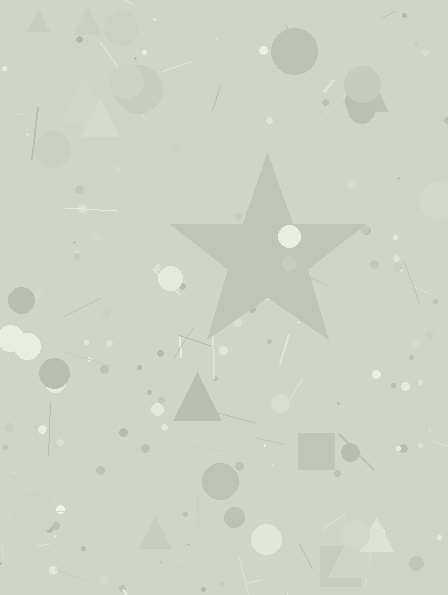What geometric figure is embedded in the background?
A star is embedded in the background.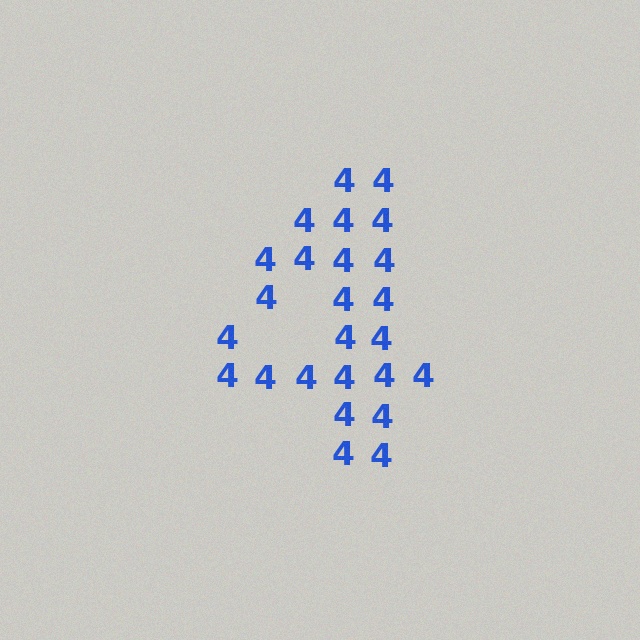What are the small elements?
The small elements are digit 4's.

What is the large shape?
The large shape is the digit 4.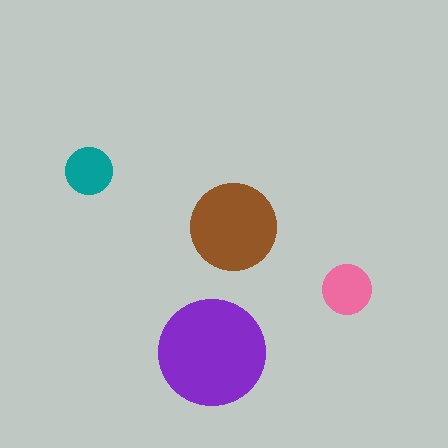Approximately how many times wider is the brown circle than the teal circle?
About 2 times wider.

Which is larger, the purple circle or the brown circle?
The purple one.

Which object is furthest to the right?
The pink circle is rightmost.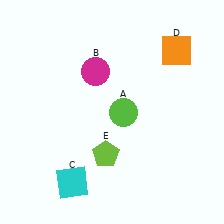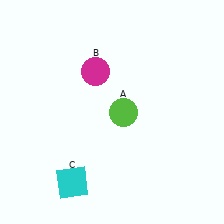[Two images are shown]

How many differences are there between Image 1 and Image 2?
There are 2 differences between the two images.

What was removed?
The lime pentagon (E), the orange square (D) were removed in Image 2.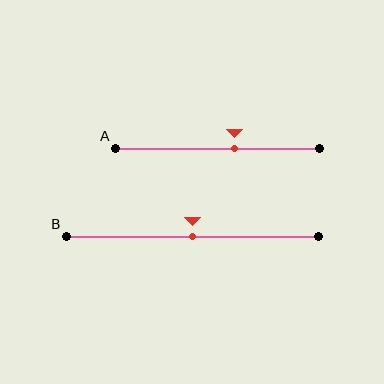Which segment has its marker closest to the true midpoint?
Segment B has its marker closest to the true midpoint.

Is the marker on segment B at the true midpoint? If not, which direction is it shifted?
Yes, the marker on segment B is at the true midpoint.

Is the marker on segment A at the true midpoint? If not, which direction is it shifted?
No, the marker on segment A is shifted to the right by about 8% of the segment length.